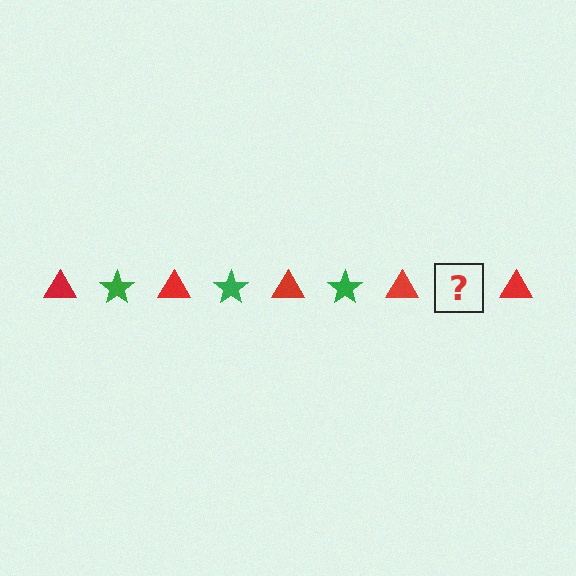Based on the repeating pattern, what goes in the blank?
The blank should be a green star.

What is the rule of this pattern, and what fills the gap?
The rule is that the pattern alternates between red triangle and green star. The gap should be filled with a green star.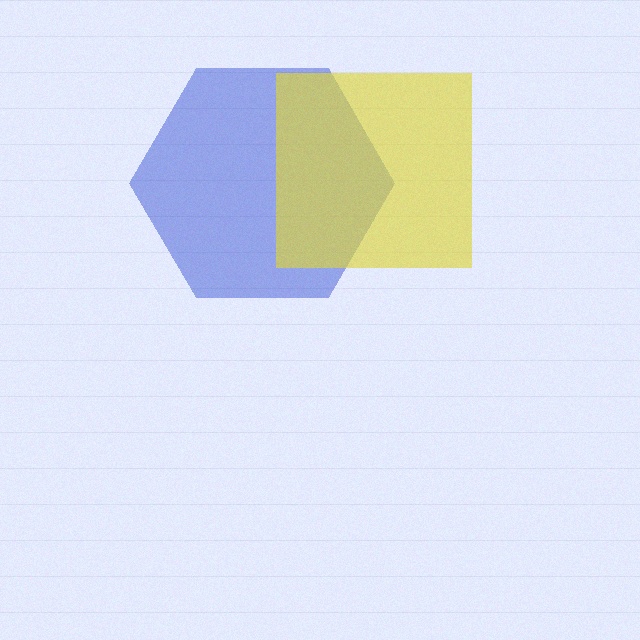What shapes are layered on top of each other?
The layered shapes are: a blue hexagon, a yellow square.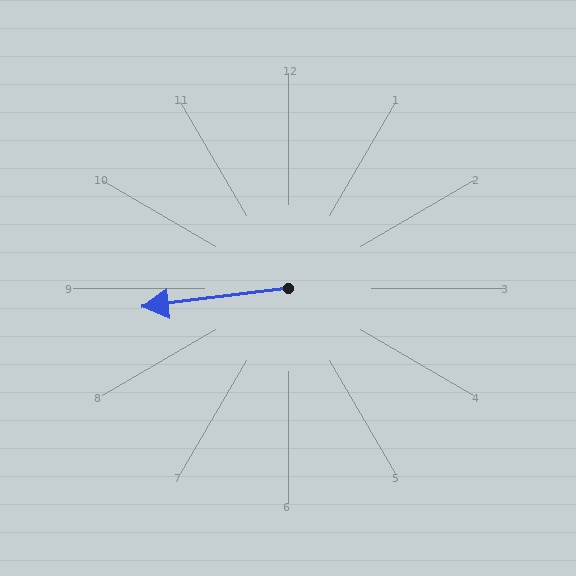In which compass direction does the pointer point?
West.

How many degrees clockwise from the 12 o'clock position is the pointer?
Approximately 263 degrees.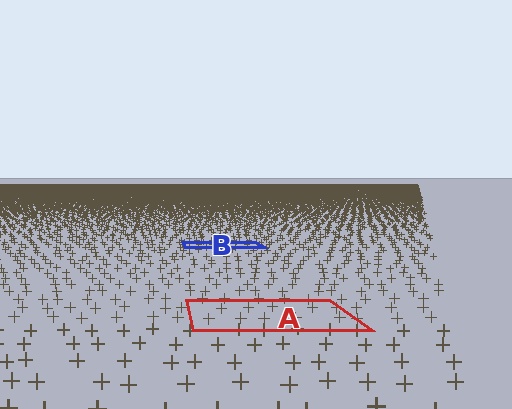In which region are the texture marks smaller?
The texture marks are smaller in region B, because it is farther away.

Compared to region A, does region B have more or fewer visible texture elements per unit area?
Region B has more texture elements per unit area — they are packed more densely because it is farther away.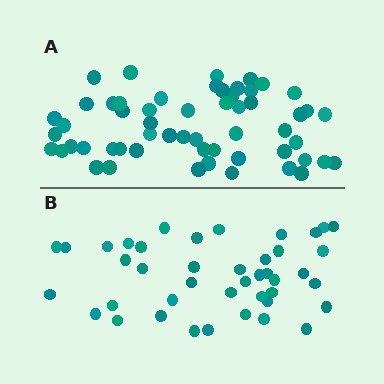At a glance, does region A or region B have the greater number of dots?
Region A (the top region) has more dots.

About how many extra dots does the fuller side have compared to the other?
Region A has approximately 15 more dots than region B.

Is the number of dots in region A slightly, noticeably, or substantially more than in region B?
Region A has noticeably more, but not dramatically so. The ratio is roughly 1.3 to 1.